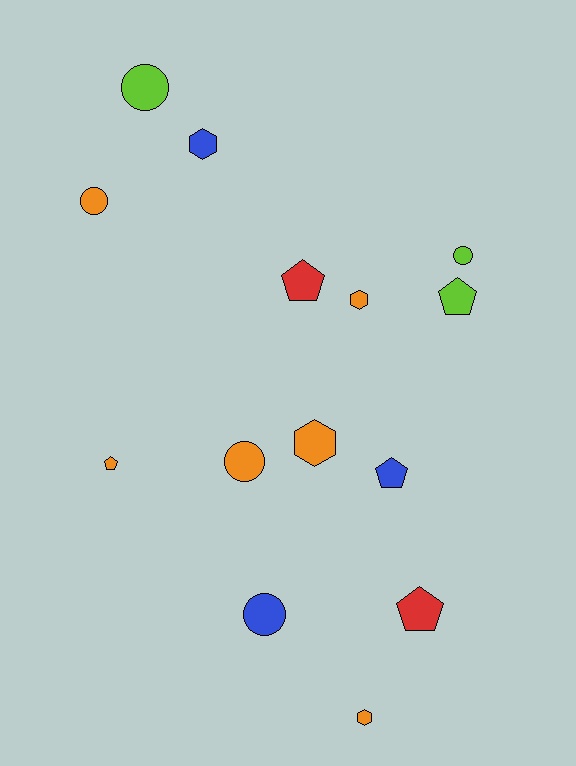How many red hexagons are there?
There are no red hexagons.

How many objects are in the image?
There are 14 objects.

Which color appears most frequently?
Orange, with 6 objects.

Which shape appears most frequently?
Pentagon, with 5 objects.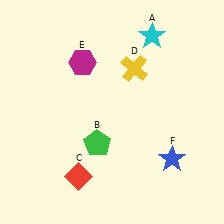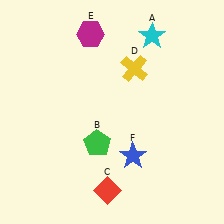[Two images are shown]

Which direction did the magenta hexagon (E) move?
The magenta hexagon (E) moved up.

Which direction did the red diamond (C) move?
The red diamond (C) moved right.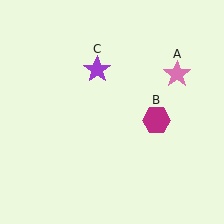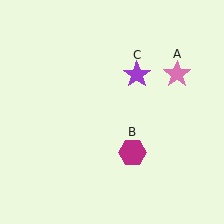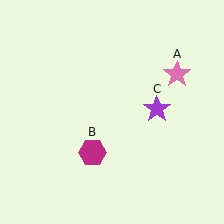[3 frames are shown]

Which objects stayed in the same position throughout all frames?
Pink star (object A) remained stationary.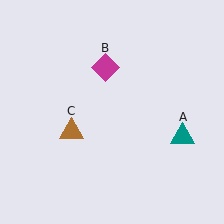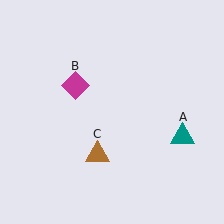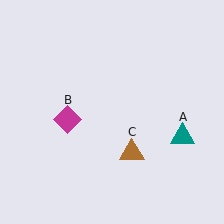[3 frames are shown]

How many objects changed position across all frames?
2 objects changed position: magenta diamond (object B), brown triangle (object C).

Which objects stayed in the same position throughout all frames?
Teal triangle (object A) remained stationary.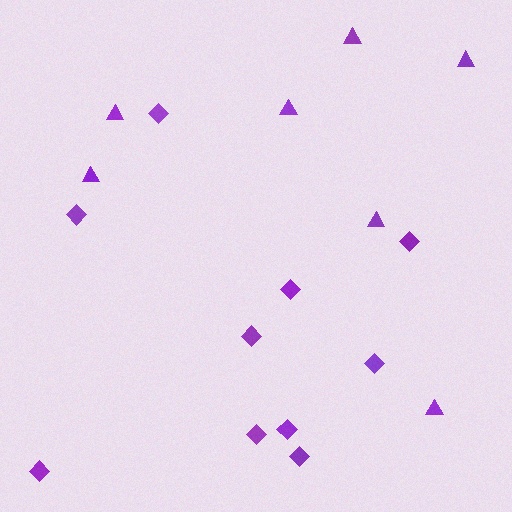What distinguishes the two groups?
There are 2 groups: one group of triangles (7) and one group of diamonds (10).